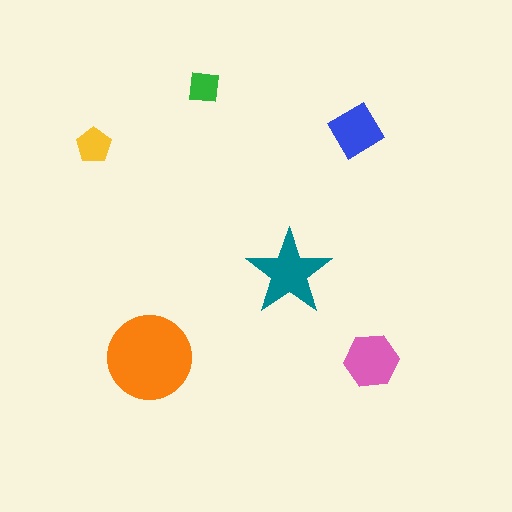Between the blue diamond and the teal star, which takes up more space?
The teal star.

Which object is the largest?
The orange circle.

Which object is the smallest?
The green square.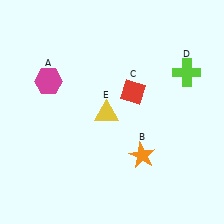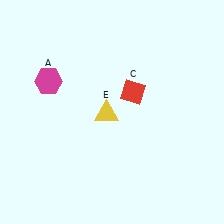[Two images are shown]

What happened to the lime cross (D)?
The lime cross (D) was removed in Image 2. It was in the top-right area of Image 1.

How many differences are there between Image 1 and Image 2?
There are 2 differences between the two images.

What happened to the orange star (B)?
The orange star (B) was removed in Image 2. It was in the bottom-right area of Image 1.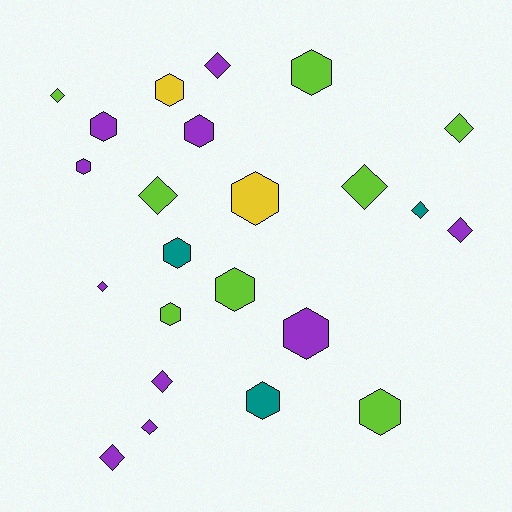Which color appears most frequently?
Purple, with 10 objects.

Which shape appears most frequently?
Hexagon, with 12 objects.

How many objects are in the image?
There are 23 objects.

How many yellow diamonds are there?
There are no yellow diamonds.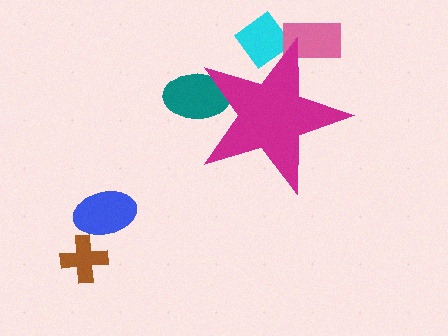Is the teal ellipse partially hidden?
Yes, the teal ellipse is partially hidden behind the magenta star.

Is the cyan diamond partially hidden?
Yes, the cyan diamond is partially hidden behind the magenta star.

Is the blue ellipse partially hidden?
No, the blue ellipse is fully visible.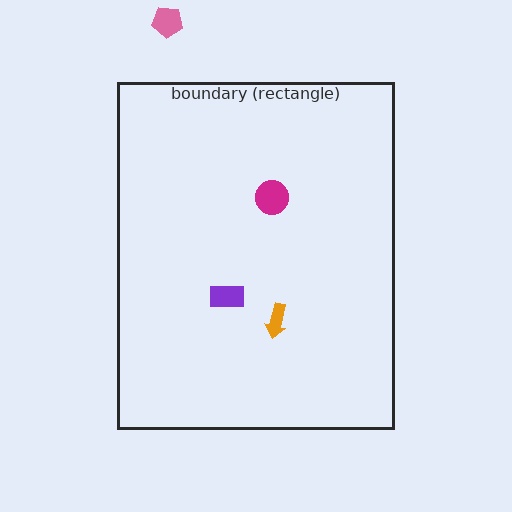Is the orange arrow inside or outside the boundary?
Inside.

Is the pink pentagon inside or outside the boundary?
Outside.